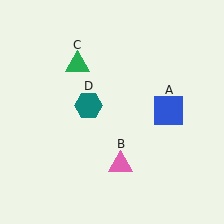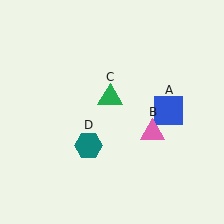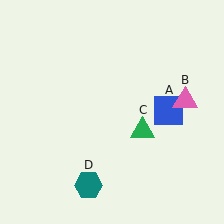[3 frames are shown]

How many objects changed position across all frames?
3 objects changed position: pink triangle (object B), green triangle (object C), teal hexagon (object D).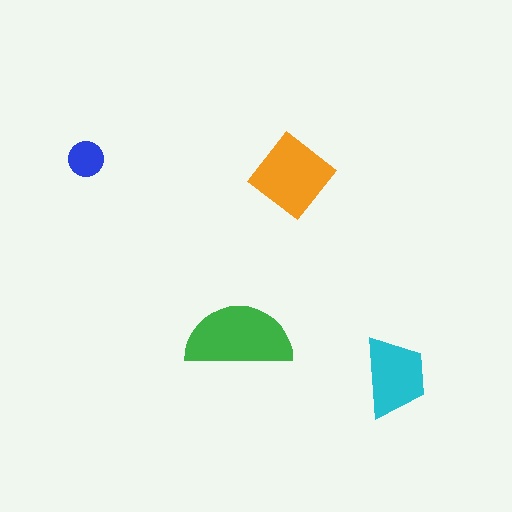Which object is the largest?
The green semicircle.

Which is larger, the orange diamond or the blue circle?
The orange diamond.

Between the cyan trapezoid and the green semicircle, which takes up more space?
The green semicircle.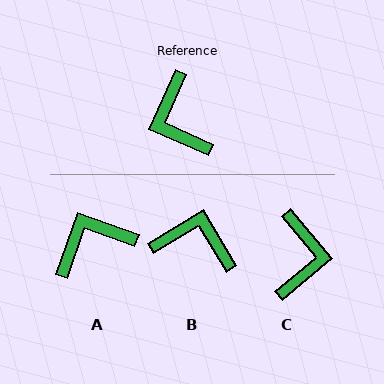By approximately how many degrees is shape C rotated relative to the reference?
Approximately 154 degrees counter-clockwise.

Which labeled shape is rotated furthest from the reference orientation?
C, about 154 degrees away.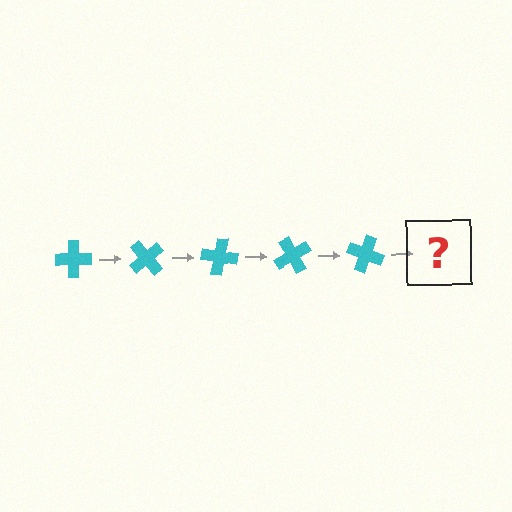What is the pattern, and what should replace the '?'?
The pattern is that the cross rotates 50 degrees each step. The '?' should be a cyan cross rotated 250 degrees.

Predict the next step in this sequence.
The next step is a cyan cross rotated 250 degrees.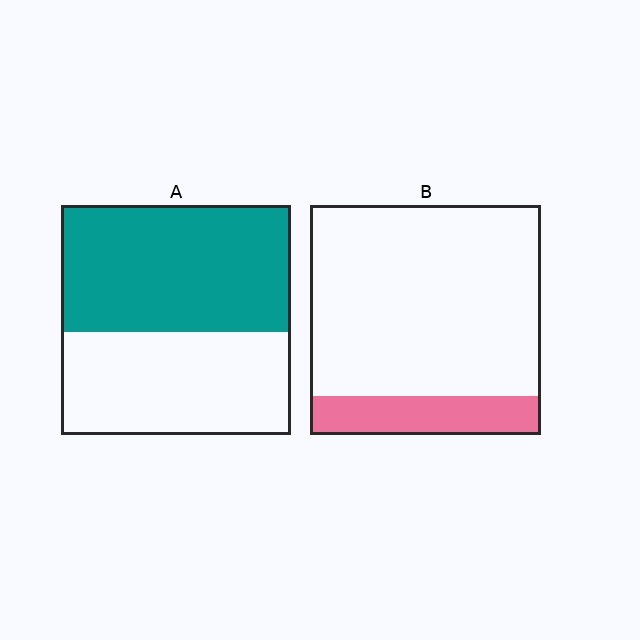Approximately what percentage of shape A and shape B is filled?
A is approximately 55% and B is approximately 15%.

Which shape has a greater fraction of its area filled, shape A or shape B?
Shape A.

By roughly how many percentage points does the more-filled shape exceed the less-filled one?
By roughly 40 percentage points (A over B).